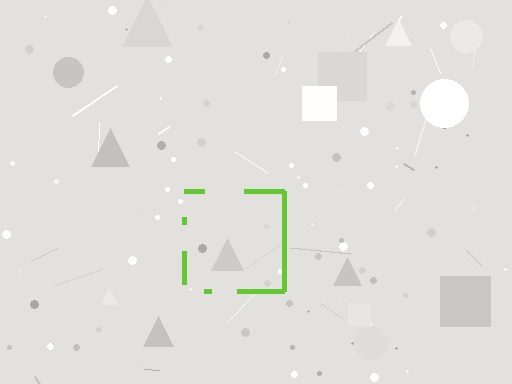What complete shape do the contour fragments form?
The contour fragments form a square.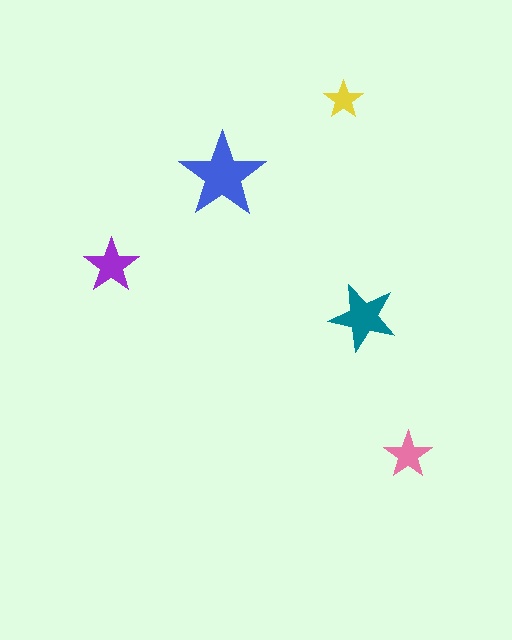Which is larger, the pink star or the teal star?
The teal one.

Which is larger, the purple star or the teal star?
The teal one.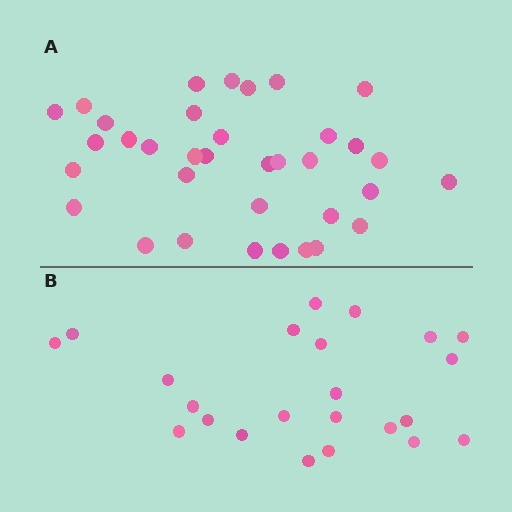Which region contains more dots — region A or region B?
Region A (the top region) has more dots.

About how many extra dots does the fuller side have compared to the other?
Region A has roughly 12 or so more dots than region B.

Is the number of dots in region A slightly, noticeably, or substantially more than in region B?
Region A has substantially more. The ratio is roughly 1.5 to 1.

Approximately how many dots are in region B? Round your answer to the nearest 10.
About 20 dots. (The exact count is 23, which rounds to 20.)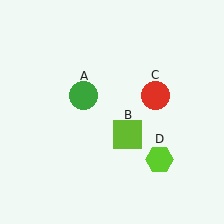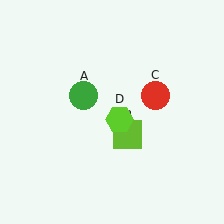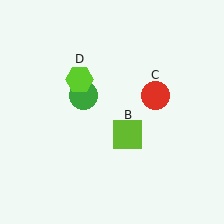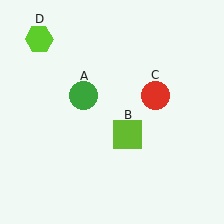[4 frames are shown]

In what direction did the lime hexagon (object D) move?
The lime hexagon (object D) moved up and to the left.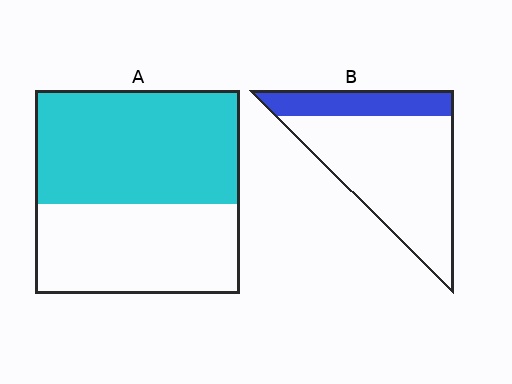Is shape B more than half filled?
No.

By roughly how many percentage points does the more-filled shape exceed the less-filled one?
By roughly 30 percentage points (A over B).